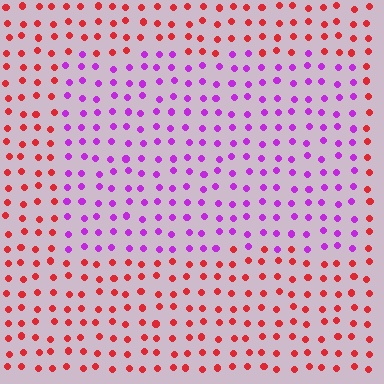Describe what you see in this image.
The image is filled with small red elements in a uniform arrangement. A rectangle-shaped region is visible where the elements are tinted to a slightly different hue, forming a subtle color boundary.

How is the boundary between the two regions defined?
The boundary is defined purely by a slight shift in hue (about 65 degrees). Spacing, size, and orientation are identical on both sides.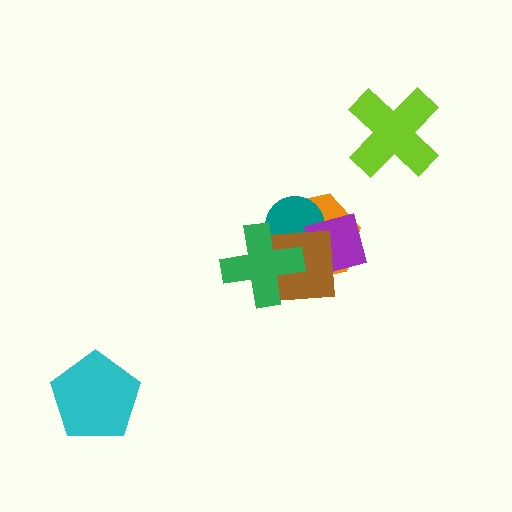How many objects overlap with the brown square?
4 objects overlap with the brown square.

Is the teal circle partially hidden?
Yes, it is partially covered by another shape.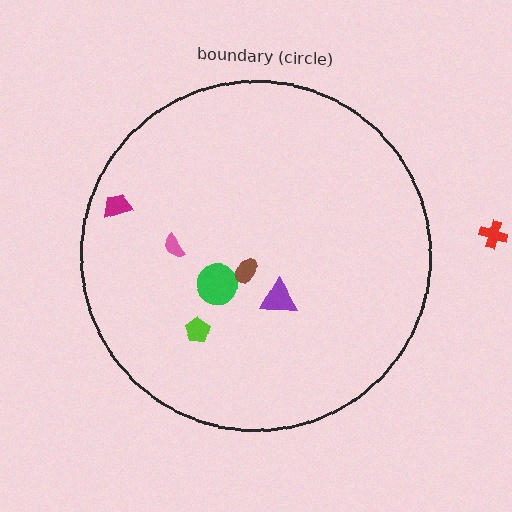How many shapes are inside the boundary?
6 inside, 1 outside.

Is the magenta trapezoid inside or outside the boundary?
Inside.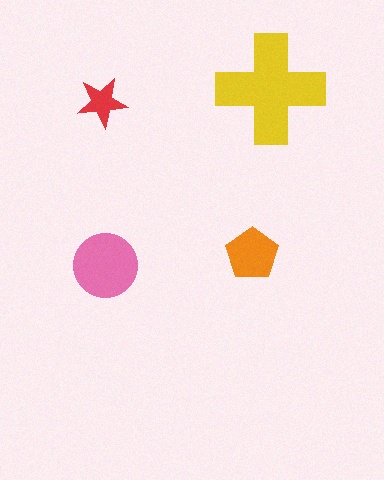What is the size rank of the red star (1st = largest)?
4th.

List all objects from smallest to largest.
The red star, the orange pentagon, the pink circle, the yellow cross.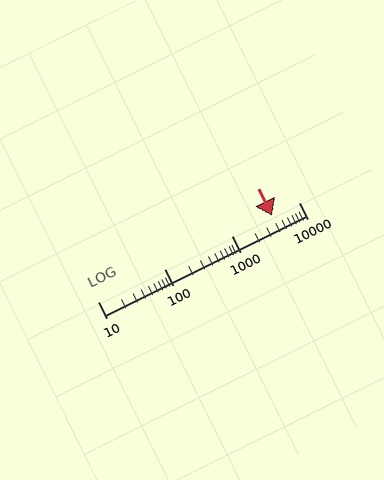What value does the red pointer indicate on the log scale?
The pointer indicates approximately 4000.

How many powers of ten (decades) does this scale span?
The scale spans 3 decades, from 10 to 10000.